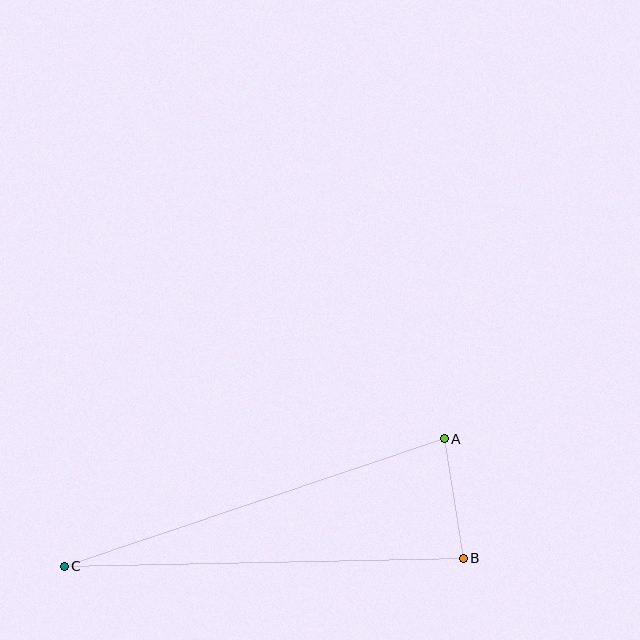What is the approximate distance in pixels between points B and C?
The distance between B and C is approximately 399 pixels.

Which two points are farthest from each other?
Points A and C are farthest from each other.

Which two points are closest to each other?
Points A and B are closest to each other.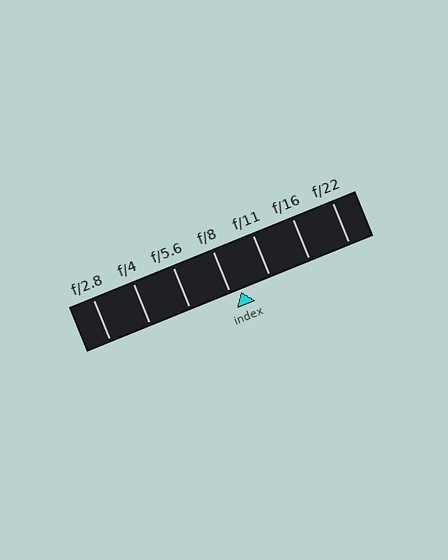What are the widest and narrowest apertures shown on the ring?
The widest aperture shown is f/2.8 and the narrowest is f/22.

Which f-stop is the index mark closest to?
The index mark is closest to f/8.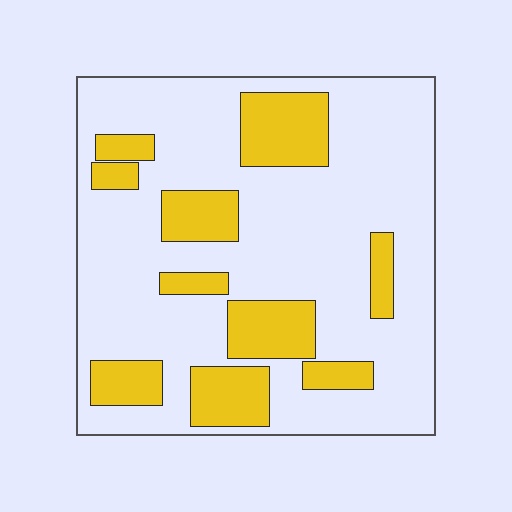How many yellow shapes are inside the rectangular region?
10.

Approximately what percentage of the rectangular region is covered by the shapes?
Approximately 25%.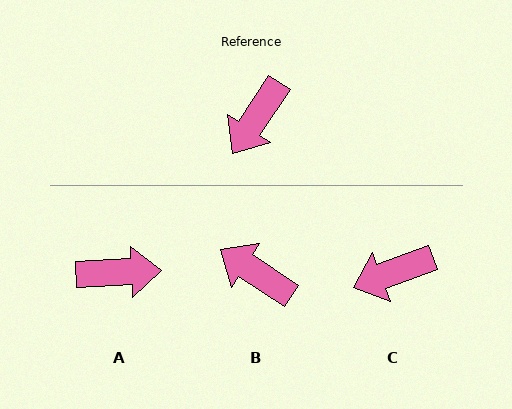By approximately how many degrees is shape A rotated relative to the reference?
Approximately 126 degrees counter-clockwise.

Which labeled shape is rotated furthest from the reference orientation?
A, about 126 degrees away.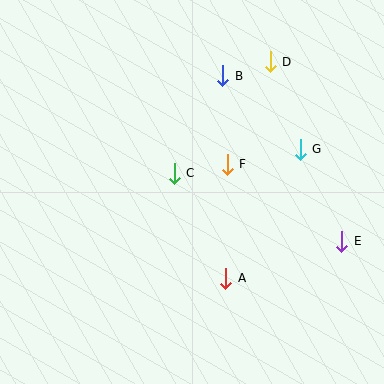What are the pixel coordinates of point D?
Point D is at (270, 62).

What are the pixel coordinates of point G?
Point G is at (300, 149).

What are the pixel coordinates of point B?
Point B is at (223, 76).